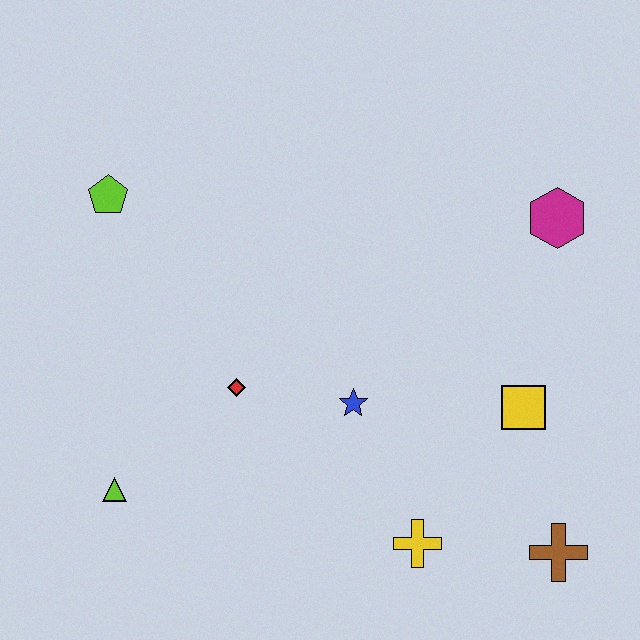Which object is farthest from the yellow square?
The lime pentagon is farthest from the yellow square.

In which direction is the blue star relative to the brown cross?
The blue star is to the left of the brown cross.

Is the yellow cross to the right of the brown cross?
No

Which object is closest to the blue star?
The red diamond is closest to the blue star.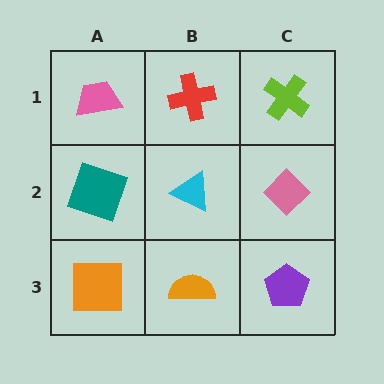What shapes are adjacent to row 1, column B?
A cyan triangle (row 2, column B), a pink trapezoid (row 1, column A), a lime cross (row 1, column C).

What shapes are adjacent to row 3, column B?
A cyan triangle (row 2, column B), an orange square (row 3, column A), a purple pentagon (row 3, column C).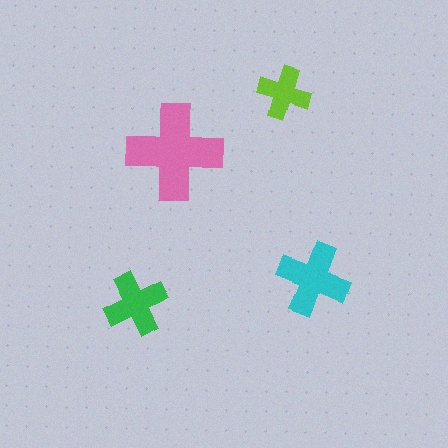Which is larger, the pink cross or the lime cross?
The pink one.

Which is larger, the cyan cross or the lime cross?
The cyan one.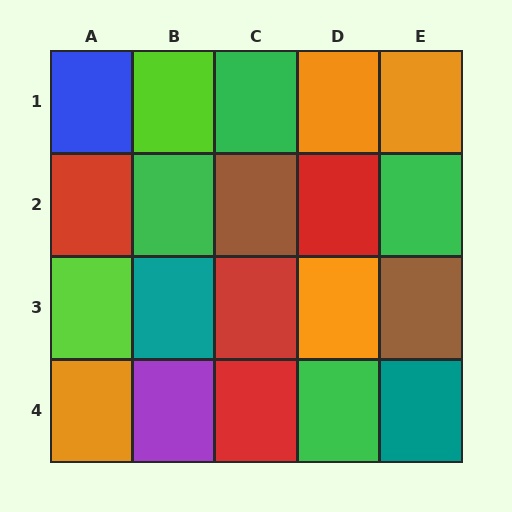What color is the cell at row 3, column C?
Red.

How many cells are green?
4 cells are green.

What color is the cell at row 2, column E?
Green.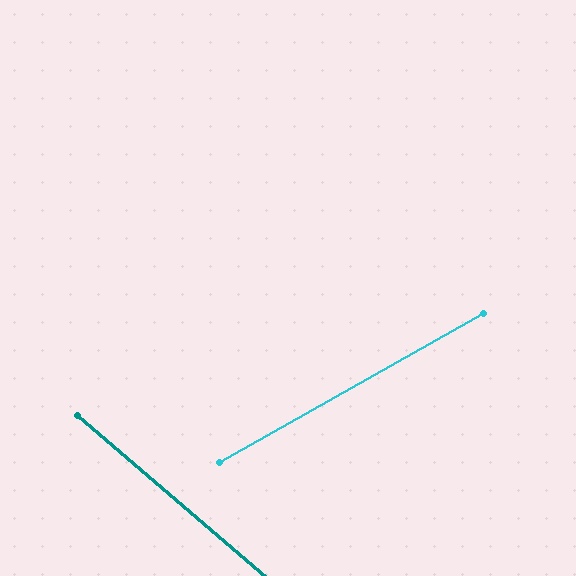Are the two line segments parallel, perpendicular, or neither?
Neither parallel nor perpendicular — they differ by about 70°.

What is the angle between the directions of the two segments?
Approximately 70 degrees.